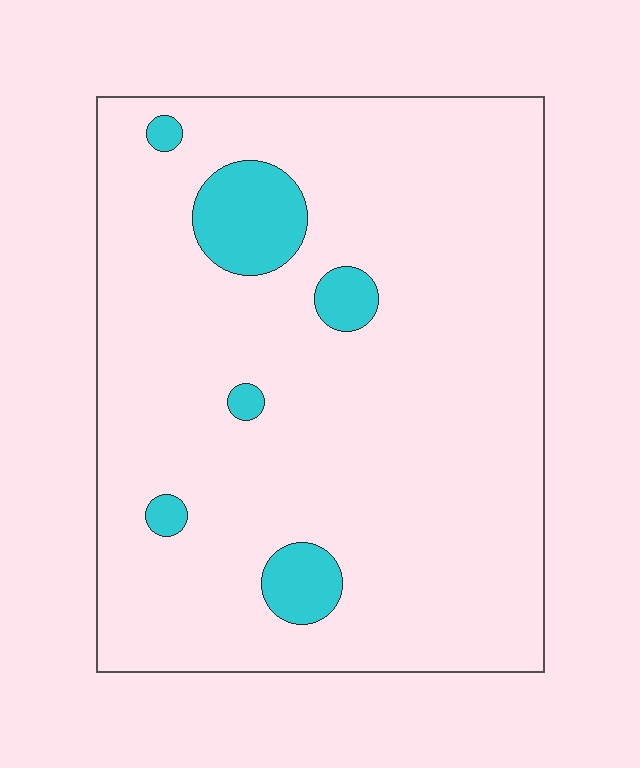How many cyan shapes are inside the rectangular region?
6.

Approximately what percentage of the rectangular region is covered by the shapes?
Approximately 10%.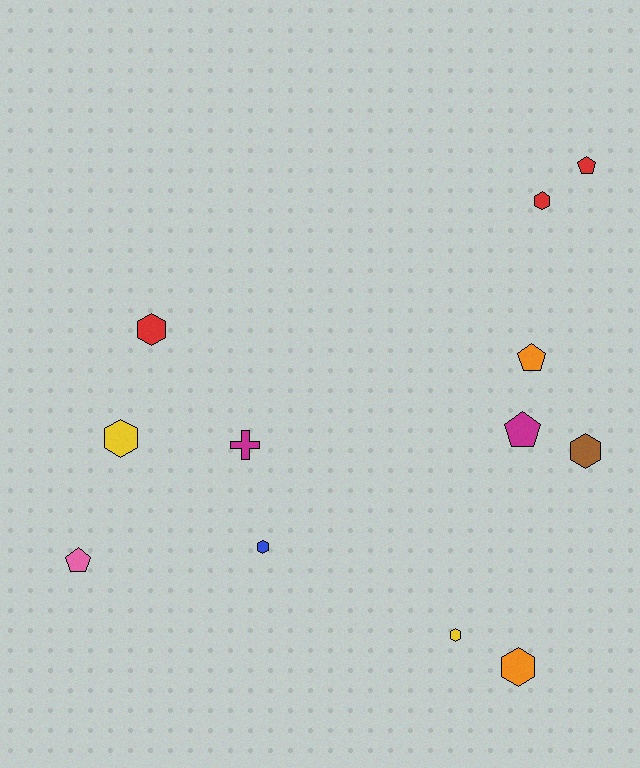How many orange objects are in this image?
There are 2 orange objects.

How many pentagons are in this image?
There are 4 pentagons.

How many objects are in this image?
There are 12 objects.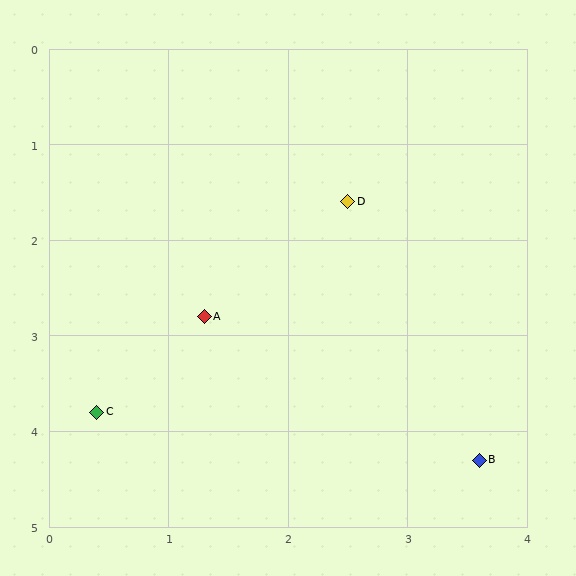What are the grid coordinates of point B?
Point B is at approximately (3.6, 4.3).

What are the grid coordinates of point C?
Point C is at approximately (0.4, 3.8).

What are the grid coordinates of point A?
Point A is at approximately (1.3, 2.8).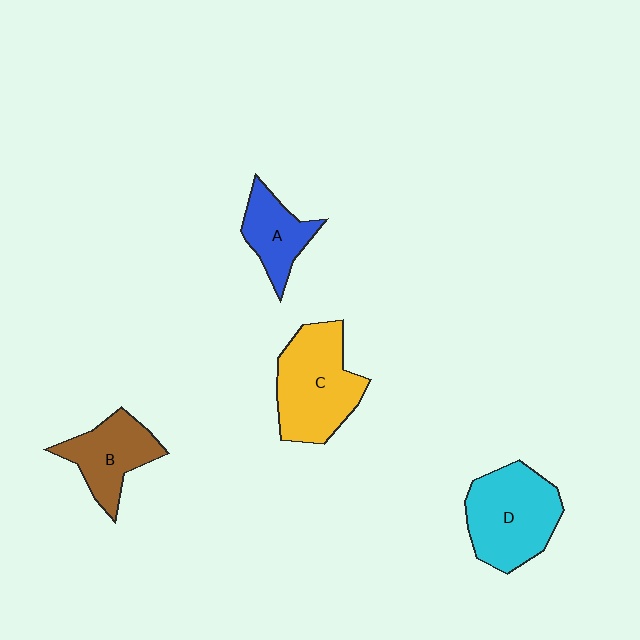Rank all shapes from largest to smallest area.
From largest to smallest: C (yellow), D (cyan), B (brown), A (blue).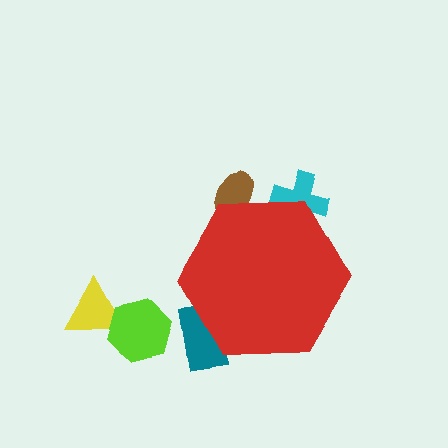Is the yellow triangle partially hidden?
No, the yellow triangle is fully visible.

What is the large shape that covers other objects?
A red hexagon.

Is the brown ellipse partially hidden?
Yes, the brown ellipse is partially hidden behind the red hexagon.